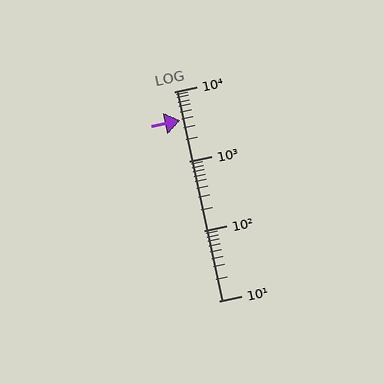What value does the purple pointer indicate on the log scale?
The pointer indicates approximately 3900.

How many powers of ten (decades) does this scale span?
The scale spans 3 decades, from 10 to 10000.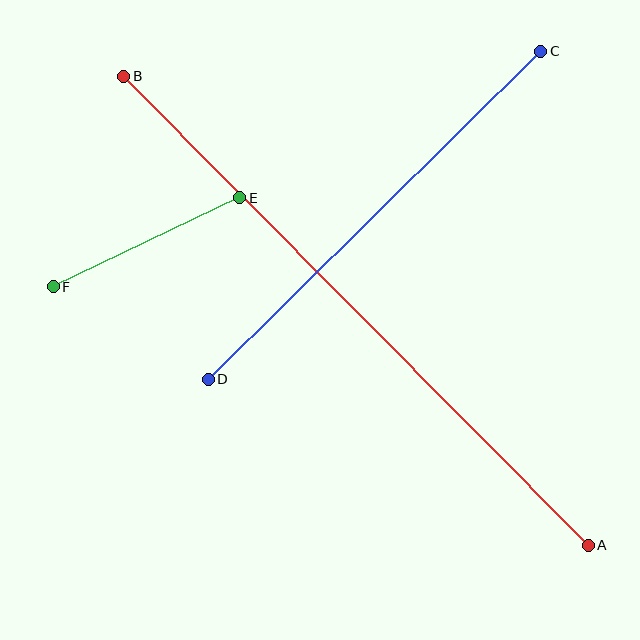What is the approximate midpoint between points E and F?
The midpoint is at approximately (146, 242) pixels.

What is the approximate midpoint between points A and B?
The midpoint is at approximately (356, 311) pixels.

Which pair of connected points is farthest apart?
Points A and B are farthest apart.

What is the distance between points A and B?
The distance is approximately 660 pixels.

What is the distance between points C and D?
The distance is approximately 467 pixels.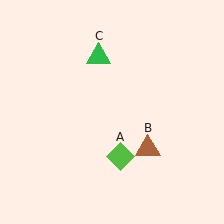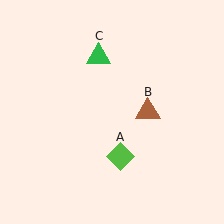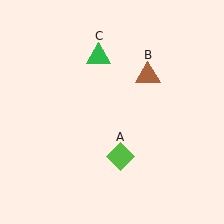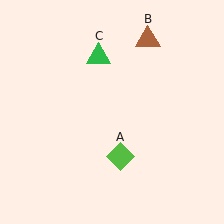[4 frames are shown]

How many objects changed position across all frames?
1 object changed position: brown triangle (object B).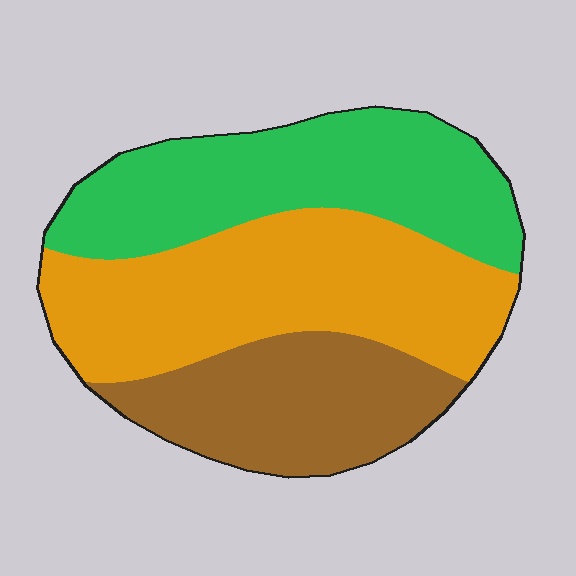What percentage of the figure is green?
Green takes up about one third (1/3) of the figure.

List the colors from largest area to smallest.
From largest to smallest: orange, green, brown.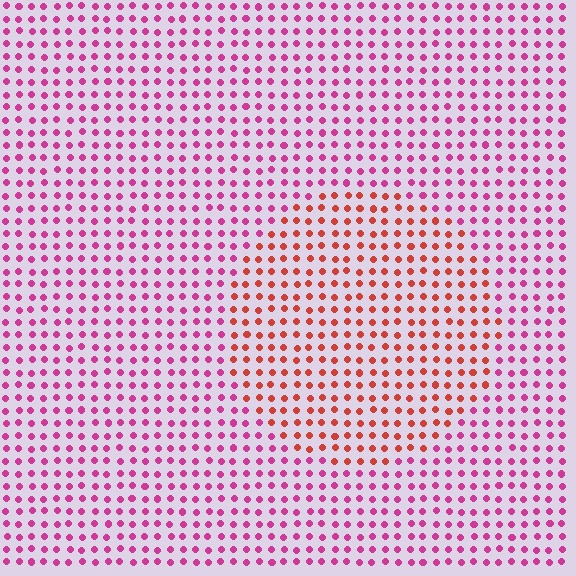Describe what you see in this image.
The image is filled with small magenta elements in a uniform arrangement. A circle-shaped region is visible where the elements are tinted to a slightly different hue, forming a subtle color boundary.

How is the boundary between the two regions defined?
The boundary is defined purely by a slight shift in hue (about 41 degrees). Spacing, size, and orientation are identical on both sides.